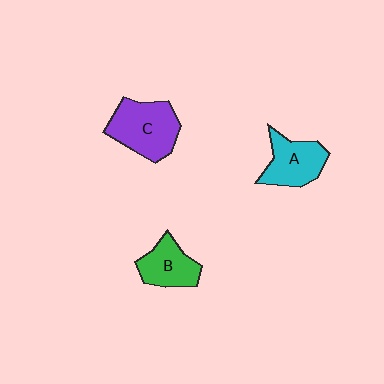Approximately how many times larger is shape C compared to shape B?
Approximately 1.5 times.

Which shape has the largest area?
Shape C (purple).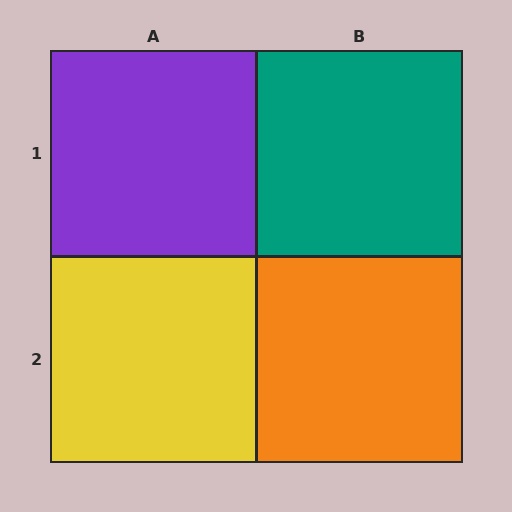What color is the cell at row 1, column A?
Purple.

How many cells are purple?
1 cell is purple.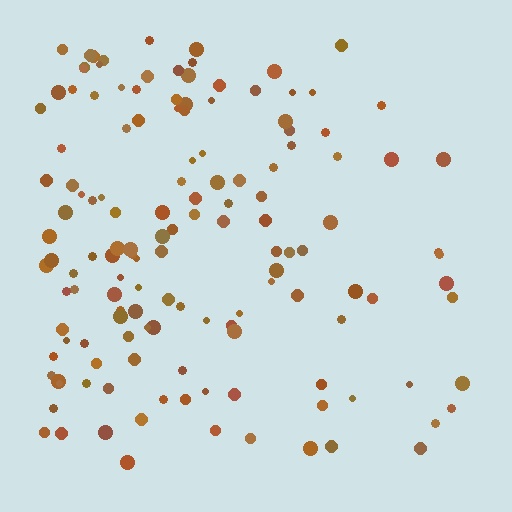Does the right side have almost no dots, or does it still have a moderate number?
Still a moderate number, just noticeably fewer than the left.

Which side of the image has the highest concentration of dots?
The left.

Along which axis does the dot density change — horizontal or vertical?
Horizontal.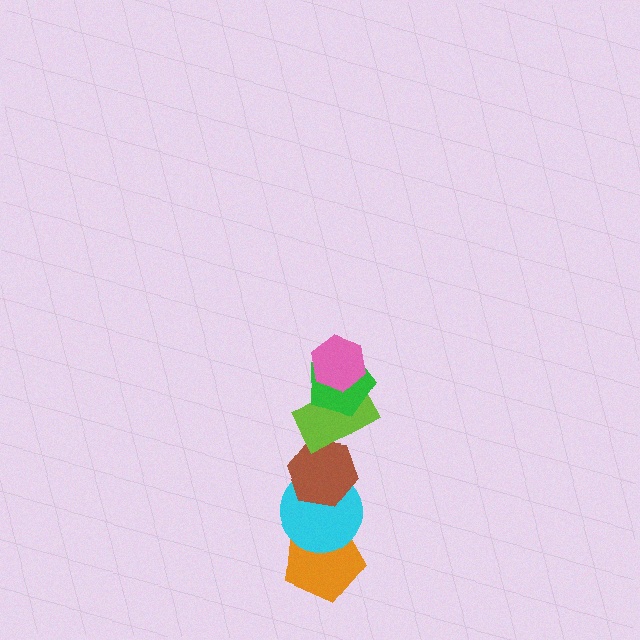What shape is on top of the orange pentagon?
The cyan circle is on top of the orange pentagon.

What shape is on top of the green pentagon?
The pink hexagon is on top of the green pentagon.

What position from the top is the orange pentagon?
The orange pentagon is 6th from the top.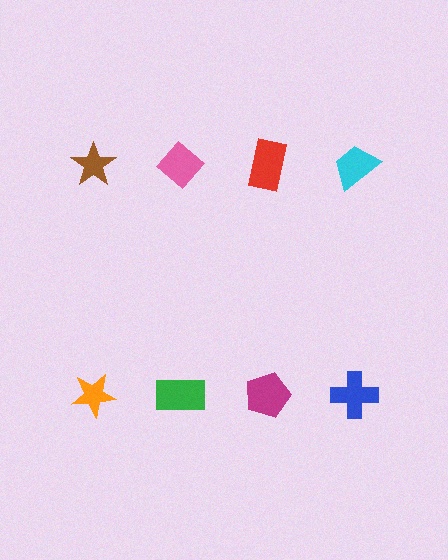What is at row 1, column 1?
A brown star.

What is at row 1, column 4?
A cyan trapezoid.